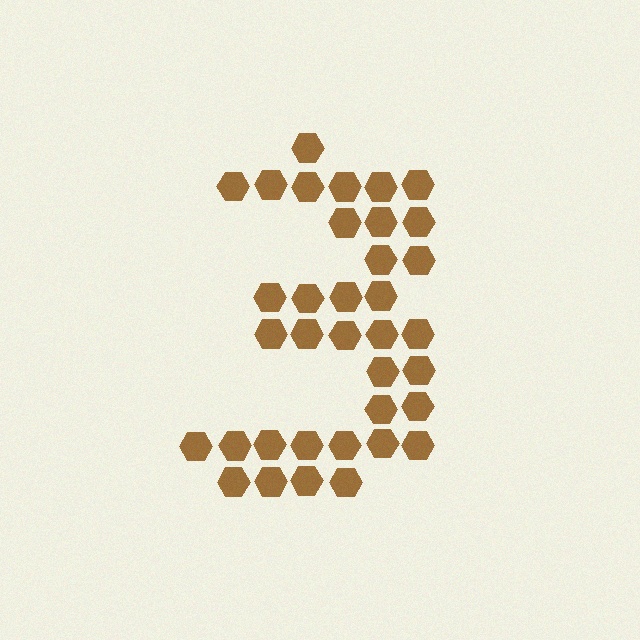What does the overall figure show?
The overall figure shows the digit 3.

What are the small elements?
The small elements are hexagons.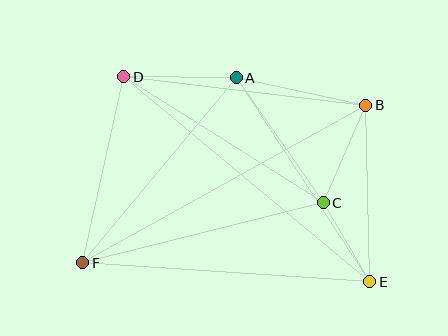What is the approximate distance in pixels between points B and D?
The distance between B and D is approximately 244 pixels.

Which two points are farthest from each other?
Points B and F are farthest from each other.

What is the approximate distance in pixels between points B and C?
The distance between B and C is approximately 107 pixels.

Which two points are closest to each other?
Points C and E are closest to each other.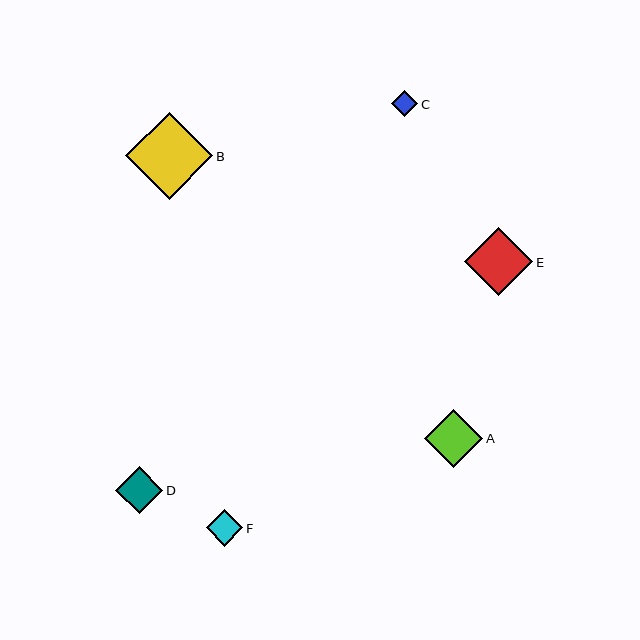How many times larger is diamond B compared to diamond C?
Diamond B is approximately 3.4 times the size of diamond C.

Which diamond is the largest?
Diamond B is the largest with a size of approximately 87 pixels.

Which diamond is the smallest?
Diamond C is the smallest with a size of approximately 26 pixels.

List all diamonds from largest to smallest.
From largest to smallest: B, E, A, D, F, C.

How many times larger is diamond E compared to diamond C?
Diamond E is approximately 2.6 times the size of diamond C.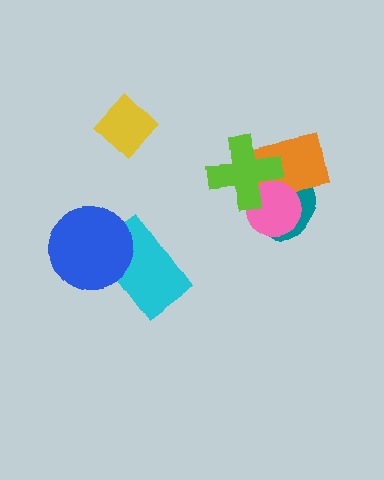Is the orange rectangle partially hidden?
Yes, it is partially covered by another shape.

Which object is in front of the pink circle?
The lime cross is in front of the pink circle.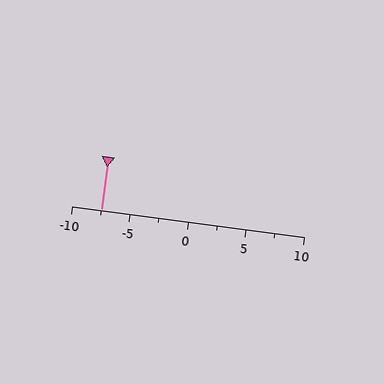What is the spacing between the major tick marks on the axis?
The major ticks are spaced 5 apart.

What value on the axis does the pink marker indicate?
The marker indicates approximately -7.5.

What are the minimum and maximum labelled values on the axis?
The axis runs from -10 to 10.